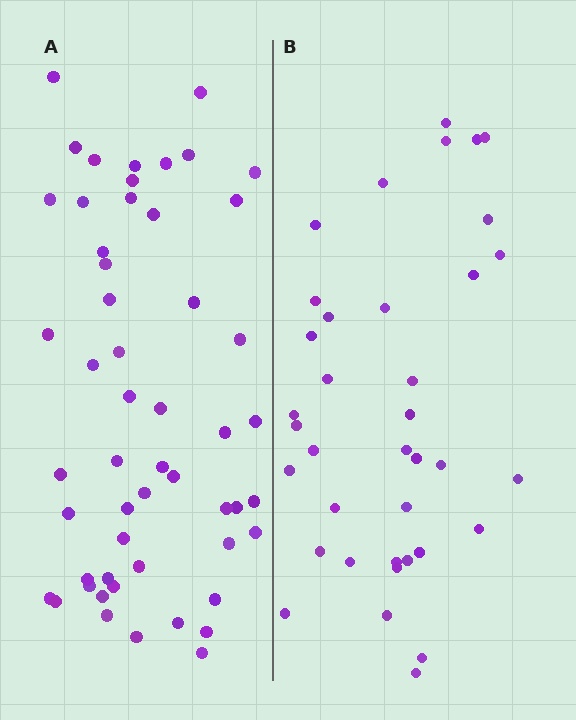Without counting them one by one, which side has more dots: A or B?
Region A (the left region) has more dots.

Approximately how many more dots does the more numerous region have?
Region A has approximately 15 more dots than region B.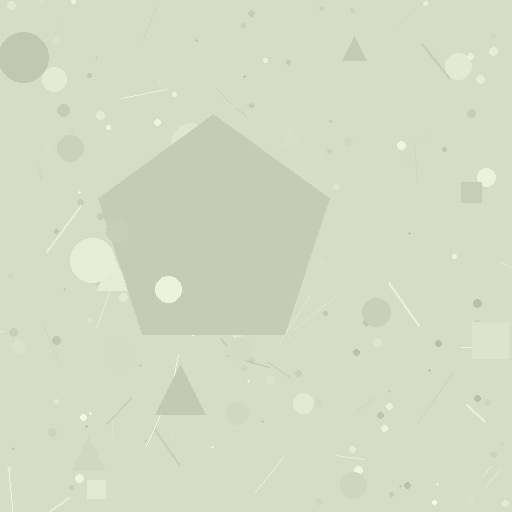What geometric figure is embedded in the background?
A pentagon is embedded in the background.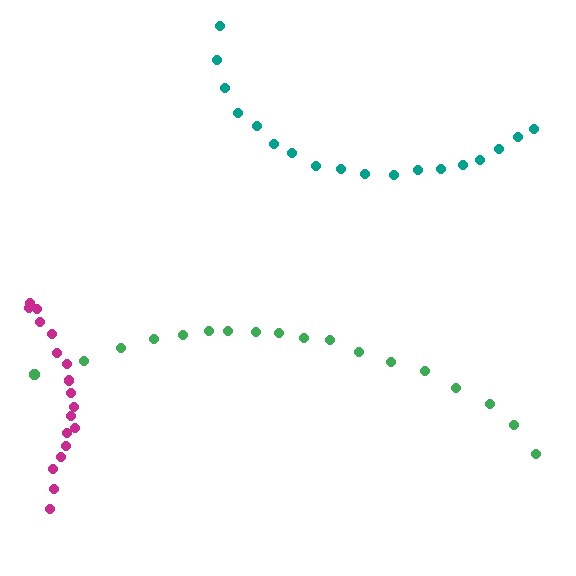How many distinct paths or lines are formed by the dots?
There are 3 distinct paths.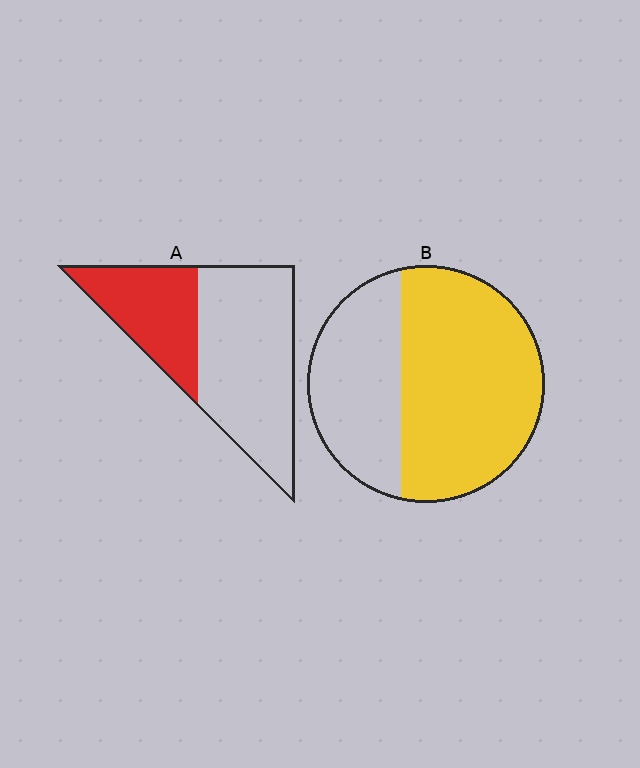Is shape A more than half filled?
No.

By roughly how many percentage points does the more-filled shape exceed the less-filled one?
By roughly 30 percentage points (B over A).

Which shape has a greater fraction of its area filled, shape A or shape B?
Shape B.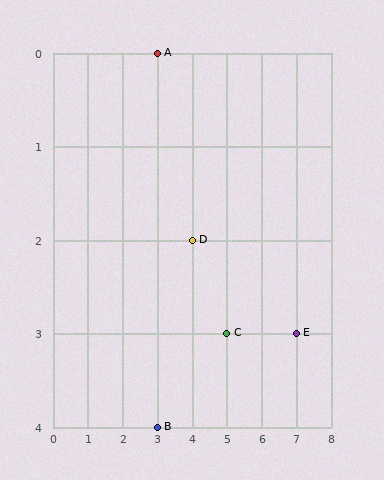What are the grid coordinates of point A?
Point A is at grid coordinates (3, 0).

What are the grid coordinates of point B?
Point B is at grid coordinates (3, 4).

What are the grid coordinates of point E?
Point E is at grid coordinates (7, 3).